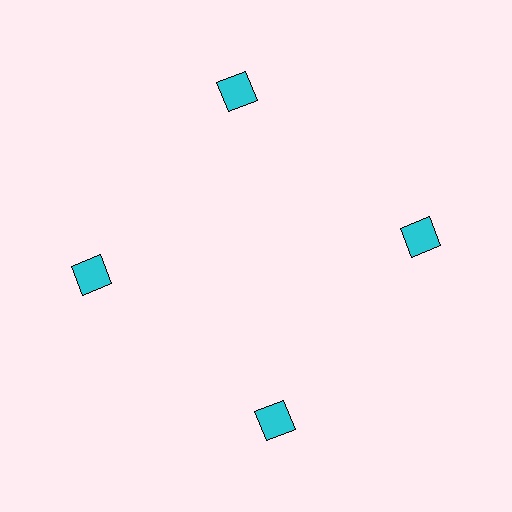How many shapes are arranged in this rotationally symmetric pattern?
There are 4 shapes, arranged in 4 groups of 1.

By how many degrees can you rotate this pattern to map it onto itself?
The pattern maps onto itself every 90 degrees of rotation.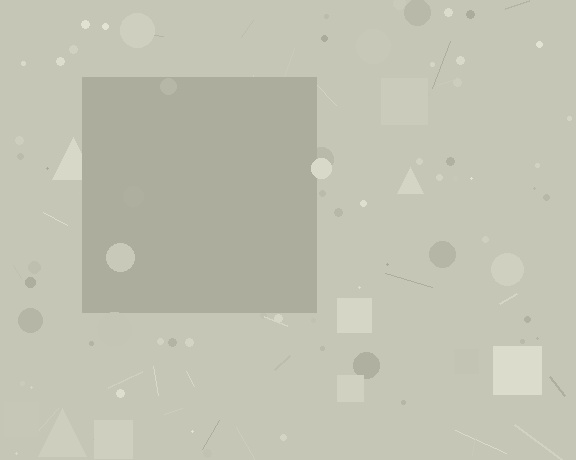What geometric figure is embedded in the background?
A square is embedded in the background.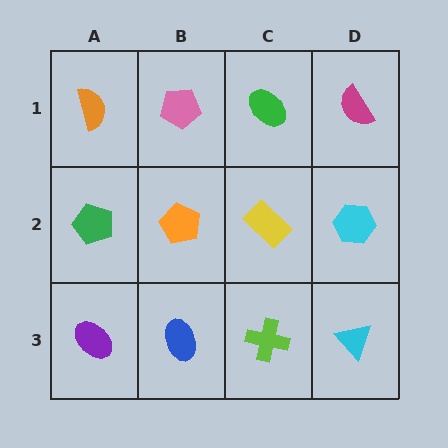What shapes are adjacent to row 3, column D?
A cyan hexagon (row 2, column D), a lime cross (row 3, column C).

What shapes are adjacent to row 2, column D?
A magenta semicircle (row 1, column D), a cyan triangle (row 3, column D), a yellow rectangle (row 2, column C).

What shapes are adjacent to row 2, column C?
A green ellipse (row 1, column C), a lime cross (row 3, column C), an orange pentagon (row 2, column B), a cyan hexagon (row 2, column D).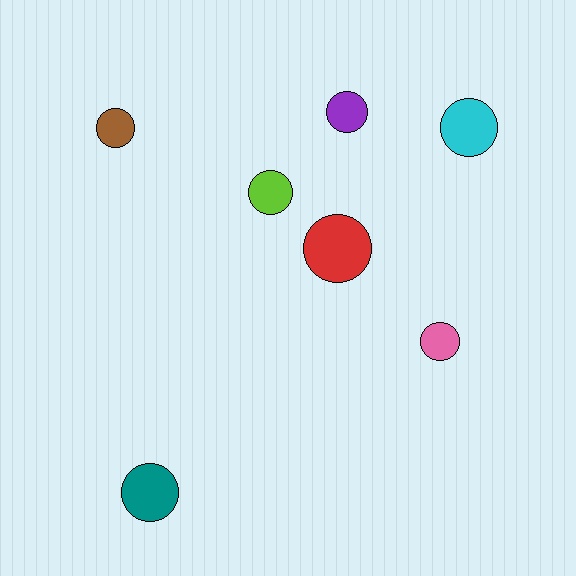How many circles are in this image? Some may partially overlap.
There are 7 circles.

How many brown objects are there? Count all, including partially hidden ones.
There is 1 brown object.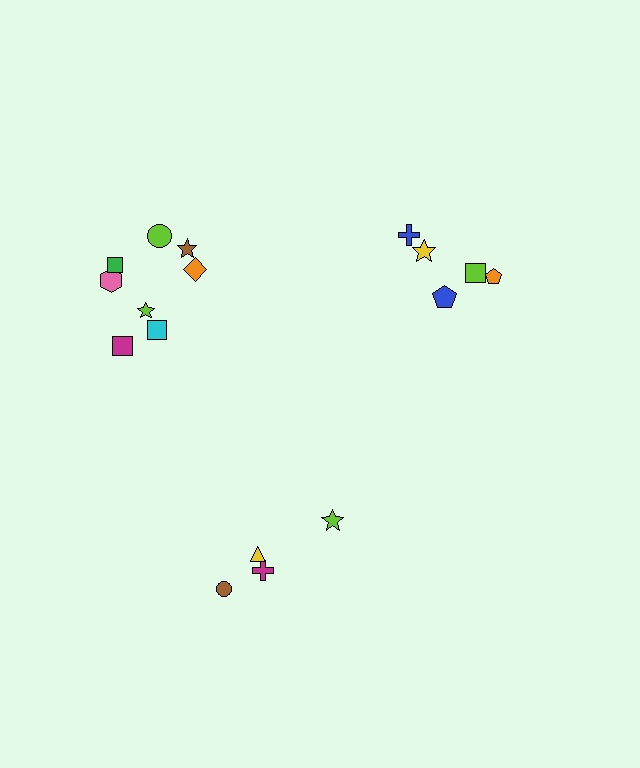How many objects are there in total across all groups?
There are 17 objects.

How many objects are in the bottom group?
There are 4 objects.